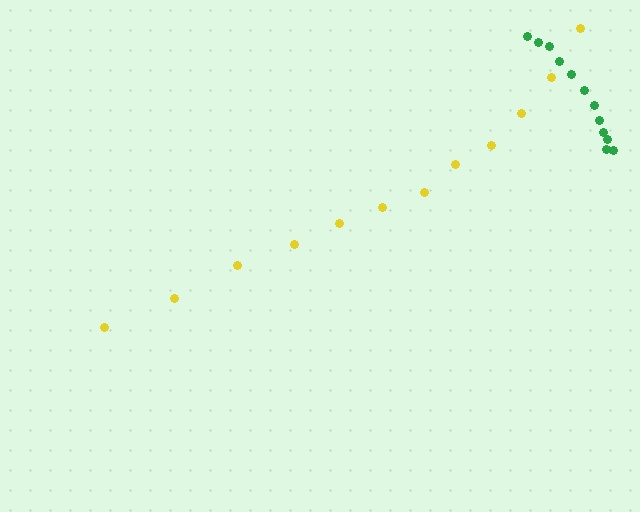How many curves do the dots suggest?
There are 2 distinct paths.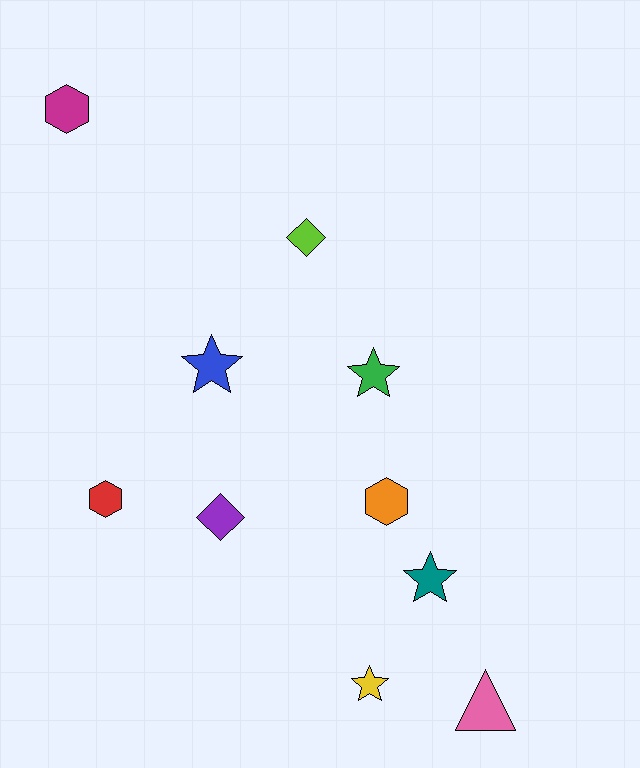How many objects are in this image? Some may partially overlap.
There are 10 objects.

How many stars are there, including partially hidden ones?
There are 4 stars.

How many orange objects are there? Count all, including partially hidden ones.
There is 1 orange object.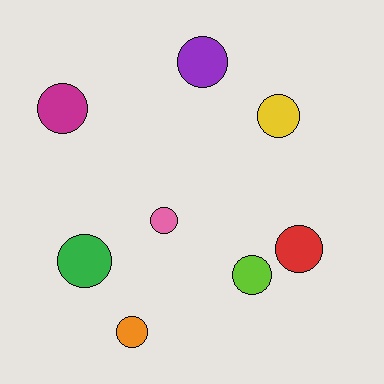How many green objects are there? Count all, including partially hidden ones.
There is 1 green object.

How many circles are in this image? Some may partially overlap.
There are 8 circles.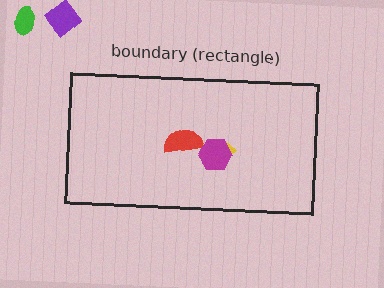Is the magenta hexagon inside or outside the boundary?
Inside.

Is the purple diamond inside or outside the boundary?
Outside.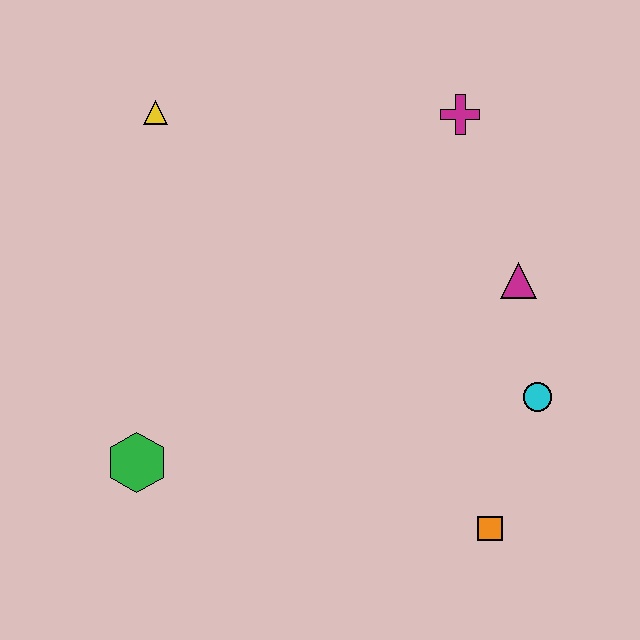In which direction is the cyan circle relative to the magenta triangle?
The cyan circle is below the magenta triangle.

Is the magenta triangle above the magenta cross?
No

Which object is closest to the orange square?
The cyan circle is closest to the orange square.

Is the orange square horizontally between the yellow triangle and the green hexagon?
No